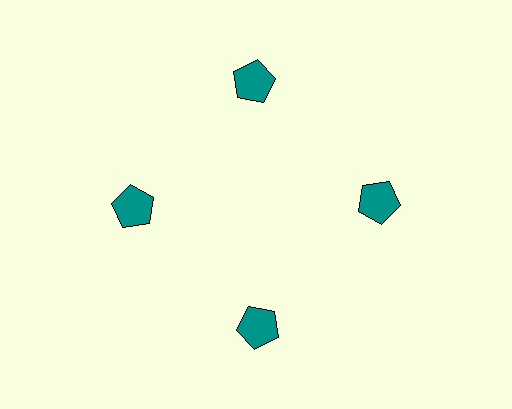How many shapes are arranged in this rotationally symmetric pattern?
There are 4 shapes, arranged in 4 groups of 1.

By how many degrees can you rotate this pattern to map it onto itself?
The pattern maps onto itself every 90 degrees of rotation.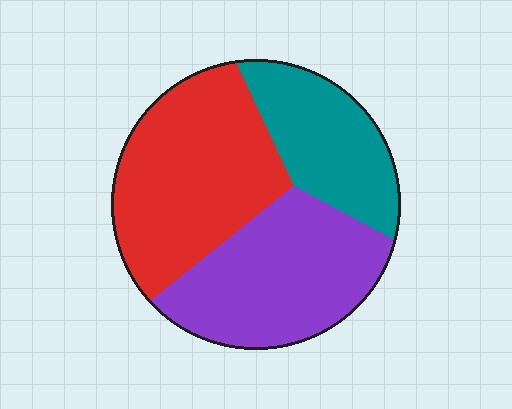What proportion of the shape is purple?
Purple covers 36% of the shape.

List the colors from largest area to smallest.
From largest to smallest: red, purple, teal.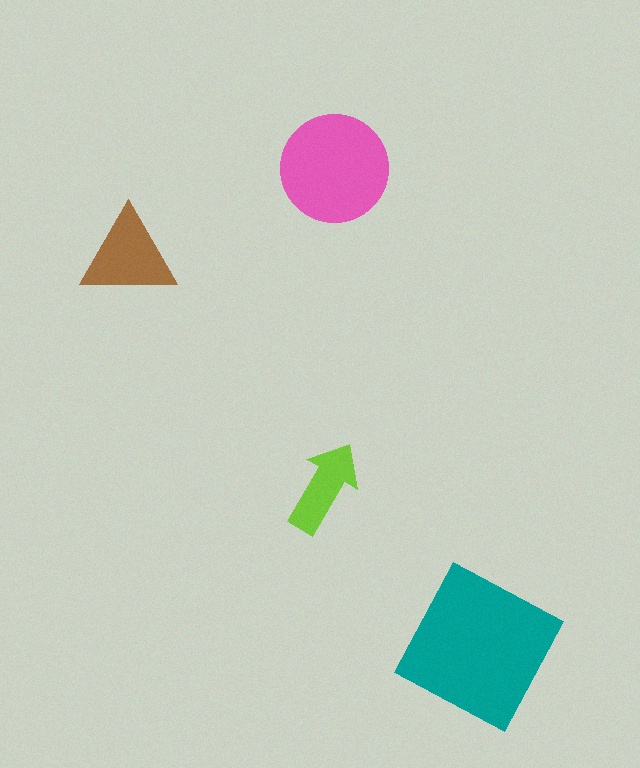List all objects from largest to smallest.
The teal square, the pink circle, the brown triangle, the lime arrow.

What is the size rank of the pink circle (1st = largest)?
2nd.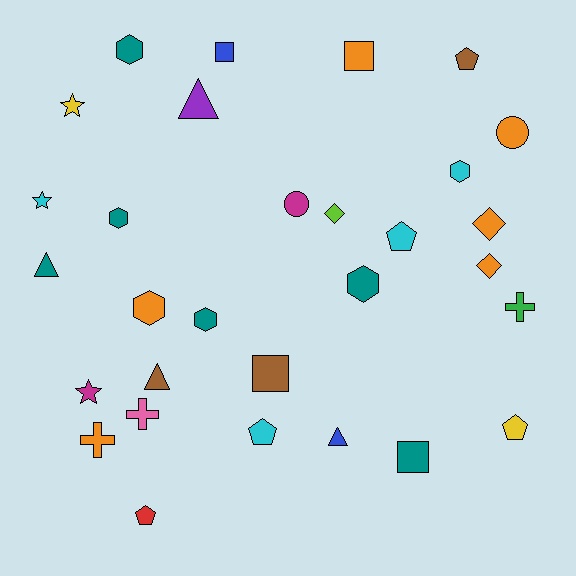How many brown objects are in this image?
There are 3 brown objects.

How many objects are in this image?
There are 30 objects.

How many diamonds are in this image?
There are 3 diamonds.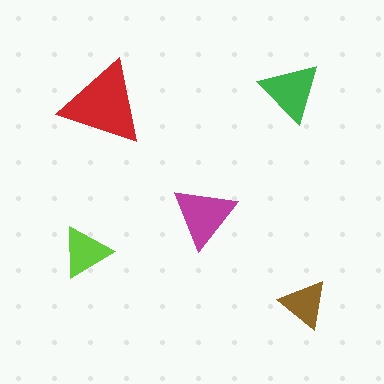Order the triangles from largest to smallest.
the red one, the magenta one, the green one, the lime one, the brown one.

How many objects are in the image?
There are 5 objects in the image.